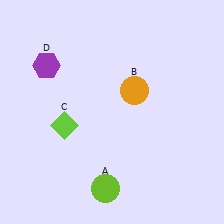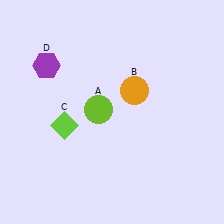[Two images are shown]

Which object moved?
The lime circle (A) moved up.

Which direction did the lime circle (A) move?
The lime circle (A) moved up.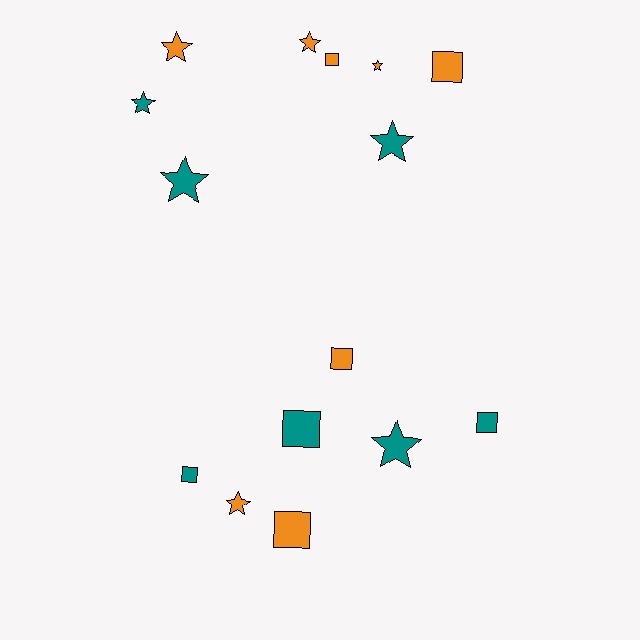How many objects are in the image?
There are 15 objects.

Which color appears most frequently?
Orange, with 8 objects.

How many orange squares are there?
There are 4 orange squares.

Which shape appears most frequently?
Star, with 8 objects.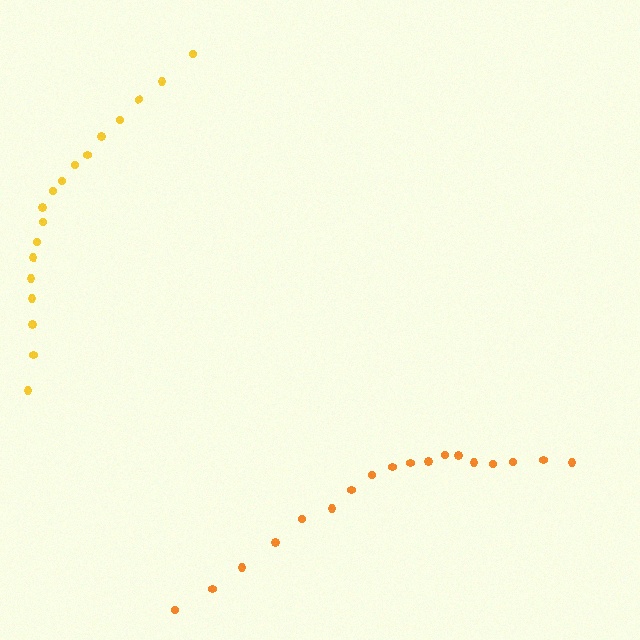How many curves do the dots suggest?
There are 2 distinct paths.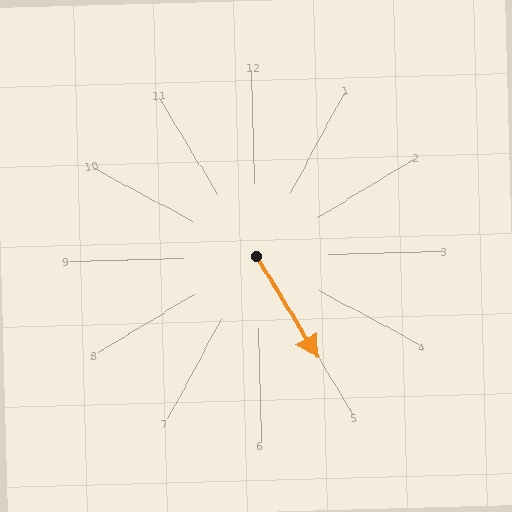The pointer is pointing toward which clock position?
Roughly 5 o'clock.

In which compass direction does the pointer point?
Southeast.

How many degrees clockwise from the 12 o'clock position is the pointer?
Approximately 150 degrees.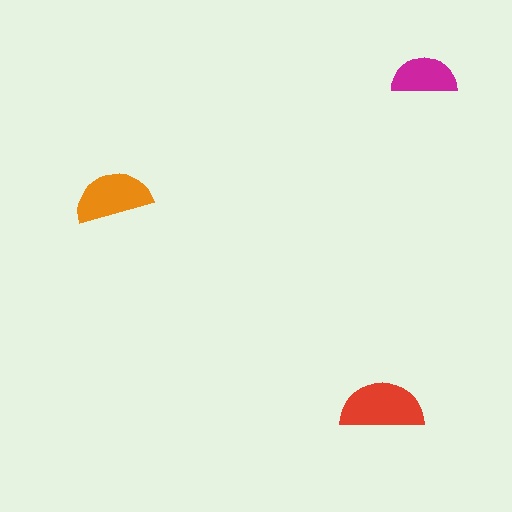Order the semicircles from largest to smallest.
the red one, the orange one, the magenta one.